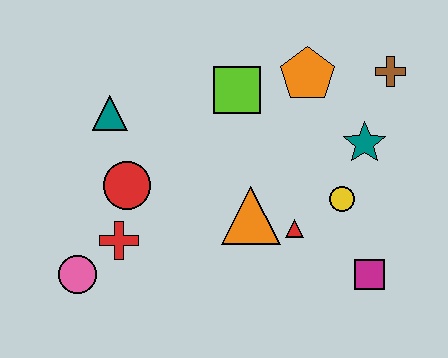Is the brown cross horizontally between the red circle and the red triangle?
No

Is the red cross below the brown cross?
Yes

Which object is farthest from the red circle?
The brown cross is farthest from the red circle.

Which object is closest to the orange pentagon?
The lime square is closest to the orange pentagon.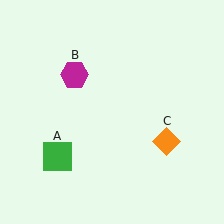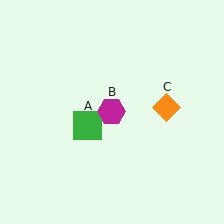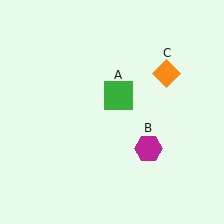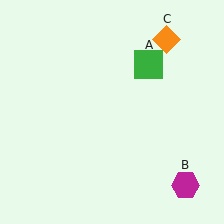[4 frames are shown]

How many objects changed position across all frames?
3 objects changed position: green square (object A), magenta hexagon (object B), orange diamond (object C).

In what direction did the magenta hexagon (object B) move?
The magenta hexagon (object B) moved down and to the right.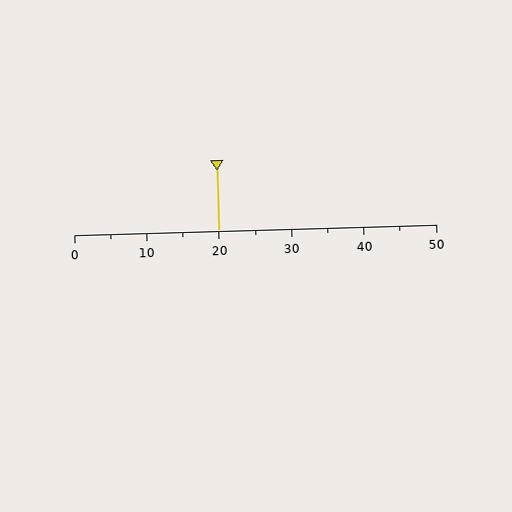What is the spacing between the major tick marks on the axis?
The major ticks are spaced 10 apart.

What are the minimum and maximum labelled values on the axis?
The axis runs from 0 to 50.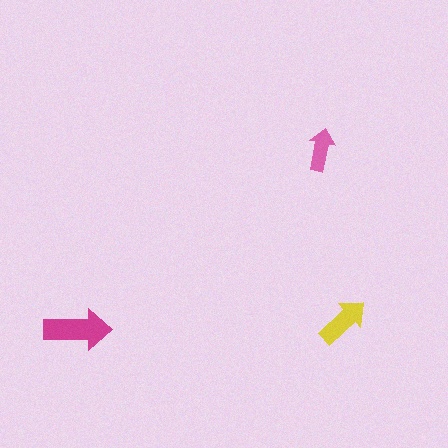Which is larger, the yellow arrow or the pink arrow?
The yellow one.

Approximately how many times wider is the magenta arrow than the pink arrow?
About 1.5 times wider.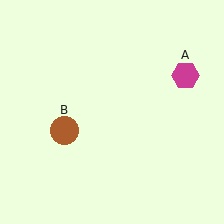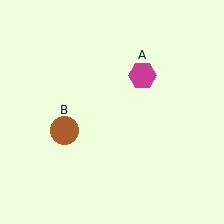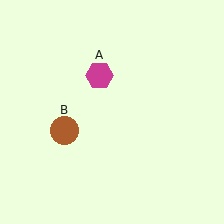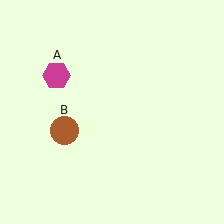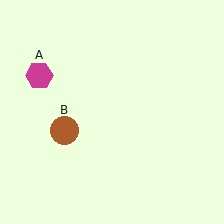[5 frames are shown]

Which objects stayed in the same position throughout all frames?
Brown circle (object B) remained stationary.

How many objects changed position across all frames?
1 object changed position: magenta hexagon (object A).